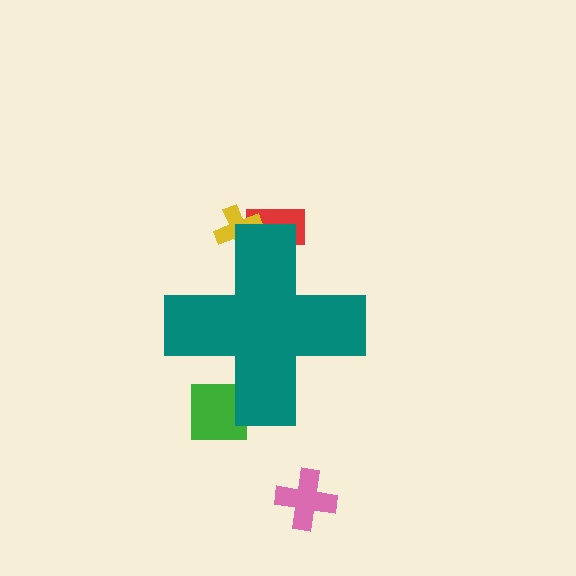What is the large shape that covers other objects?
A teal cross.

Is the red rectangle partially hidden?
Yes, the red rectangle is partially hidden behind the teal cross.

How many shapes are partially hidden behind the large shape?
3 shapes are partially hidden.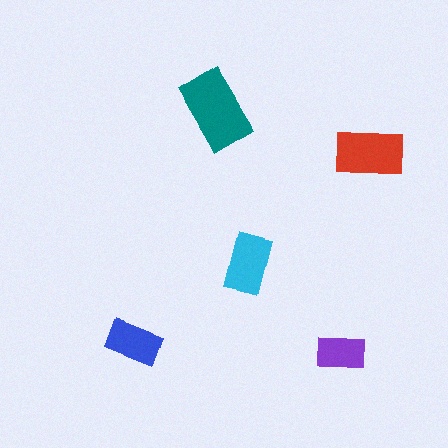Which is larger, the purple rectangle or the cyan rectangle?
The cyan one.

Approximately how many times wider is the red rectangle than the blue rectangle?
About 1.5 times wider.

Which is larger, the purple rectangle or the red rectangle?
The red one.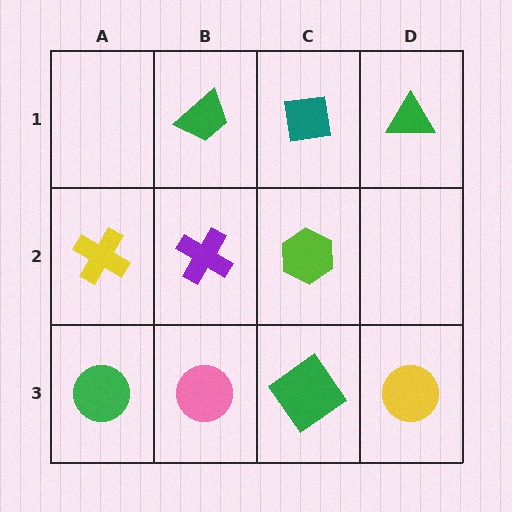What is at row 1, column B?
A green trapezoid.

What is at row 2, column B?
A purple cross.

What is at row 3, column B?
A pink circle.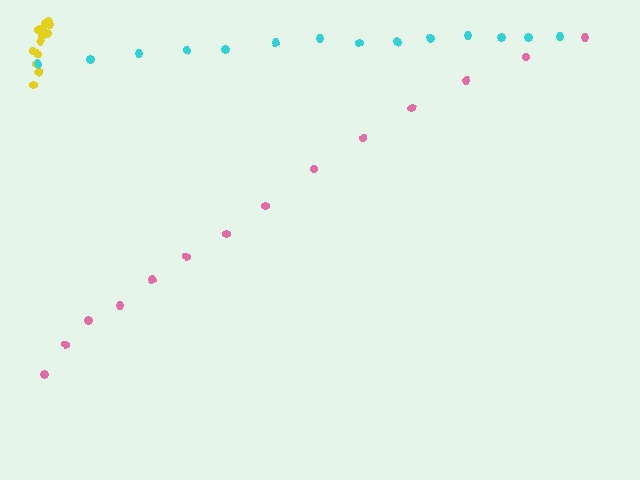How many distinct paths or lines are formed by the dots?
There are 3 distinct paths.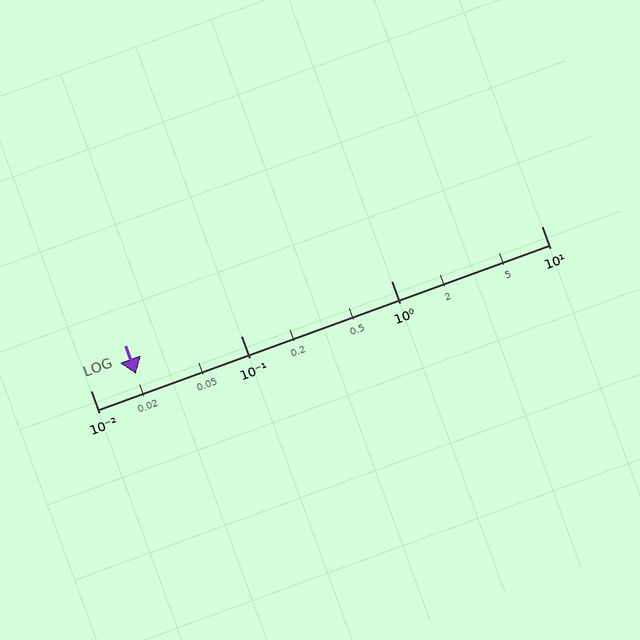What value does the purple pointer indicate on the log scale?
The pointer indicates approximately 0.02.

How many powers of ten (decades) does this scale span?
The scale spans 3 decades, from 0.01 to 10.